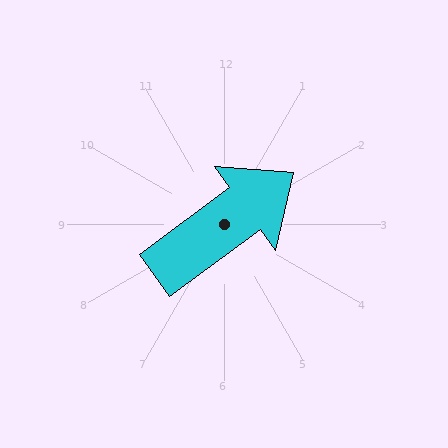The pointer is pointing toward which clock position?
Roughly 2 o'clock.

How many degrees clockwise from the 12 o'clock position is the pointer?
Approximately 54 degrees.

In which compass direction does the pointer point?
Northeast.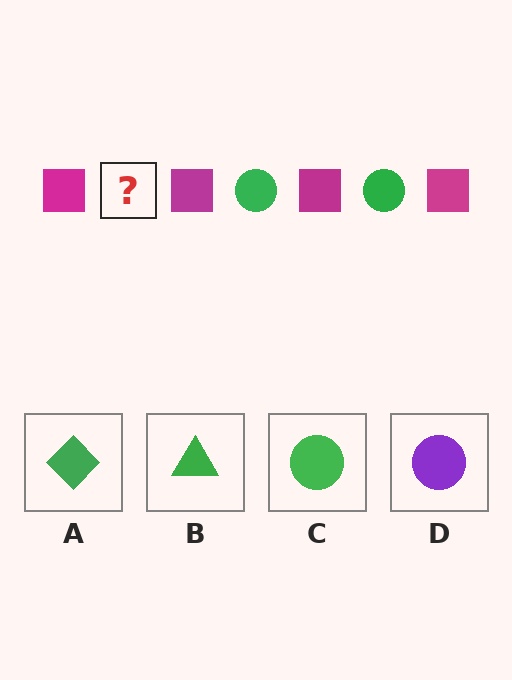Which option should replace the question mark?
Option C.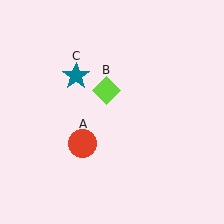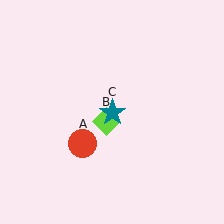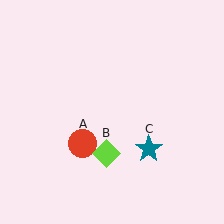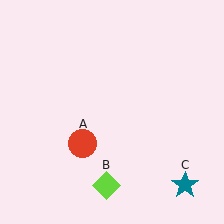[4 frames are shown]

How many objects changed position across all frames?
2 objects changed position: lime diamond (object B), teal star (object C).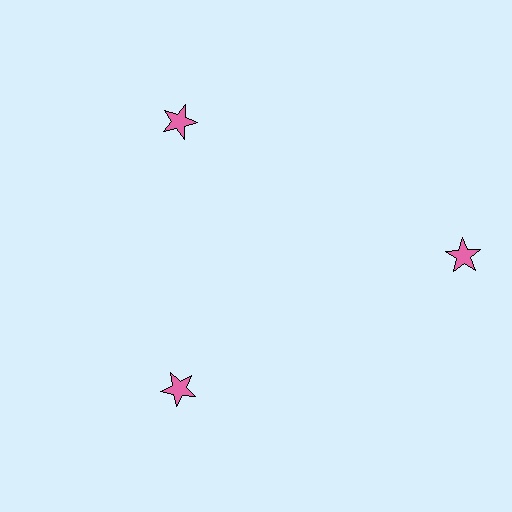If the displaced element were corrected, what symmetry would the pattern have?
It would have 3-fold rotational symmetry — the pattern would map onto itself every 120 degrees.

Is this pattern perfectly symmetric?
No. The 3 pink stars are arranged in a ring, but one element near the 3 o'clock position is pushed outward from the center, breaking the 3-fold rotational symmetry.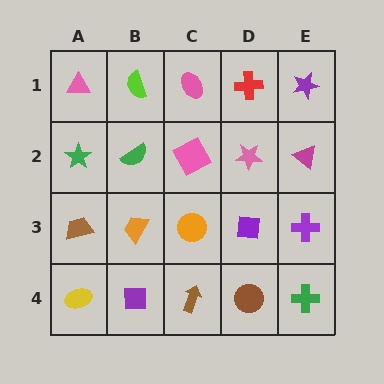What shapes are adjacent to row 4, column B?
An orange trapezoid (row 3, column B), a yellow ellipse (row 4, column A), a brown arrow (row 4, column C).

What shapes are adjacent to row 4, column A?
A brown trapezoid (row 3, column A), a purple square (row 4, column B).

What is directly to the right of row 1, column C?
A red cross.